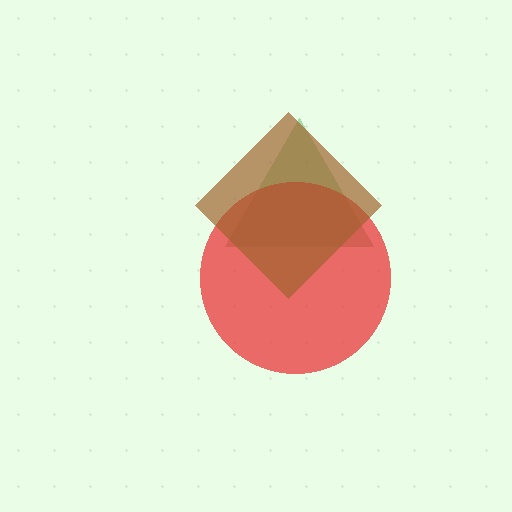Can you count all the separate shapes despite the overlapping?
Yes, there are 3 separate shapes.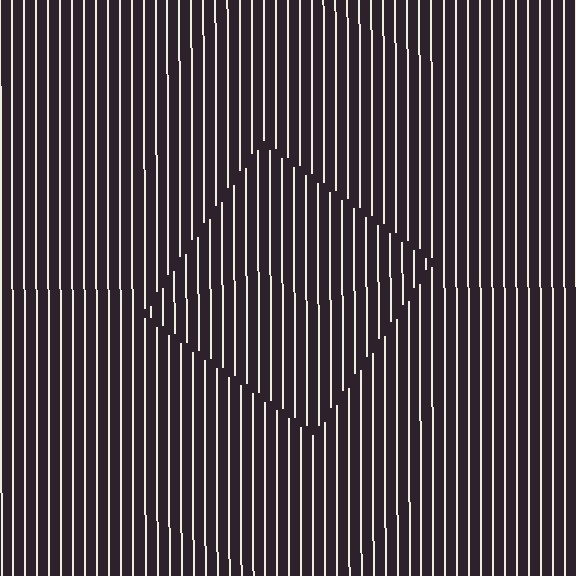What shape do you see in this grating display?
An illusory square. The interior of the shape contains the same grating, shifted by half a period — the contour is defined by the phase discontinuity where line-ends from the inner and outer gratings abut.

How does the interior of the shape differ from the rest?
The interior of the shape contains the same grating, shifted by half a period — the contour is defined by the phase discontinuity where line-ends from the inner and outer gratings abut.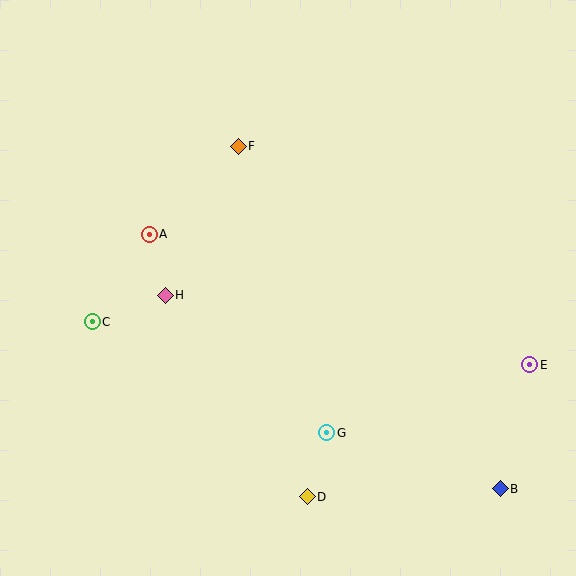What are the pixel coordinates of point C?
Point C is at (92, 322).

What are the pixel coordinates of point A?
Point A is at (149, 234).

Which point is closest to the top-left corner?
Point A is closest to the top-left corner.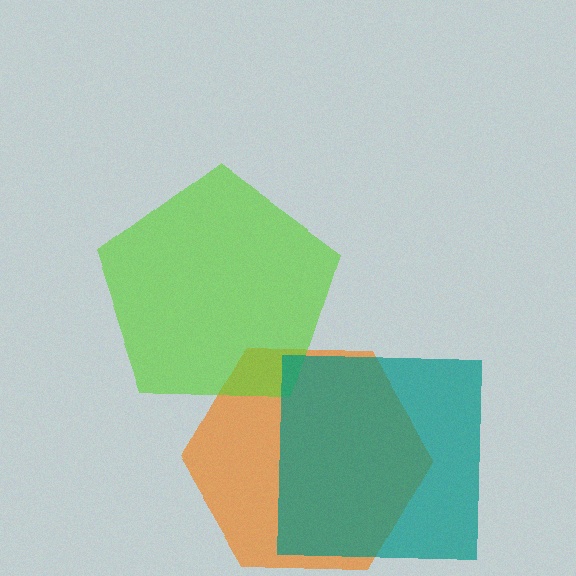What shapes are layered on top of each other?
The layered shapes are: an orange hexagon, a lime pentagon, a teal square.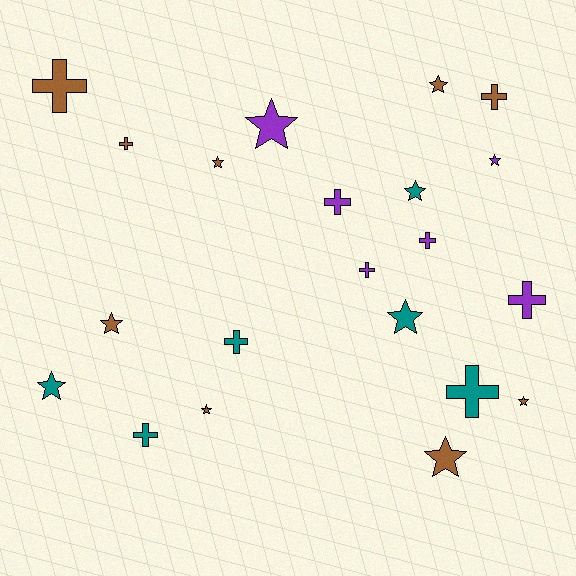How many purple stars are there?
There are 2 purple stars.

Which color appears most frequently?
Brown, with 9 objects.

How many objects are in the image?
There are 21 objects.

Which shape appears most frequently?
Star, with 11 objects.